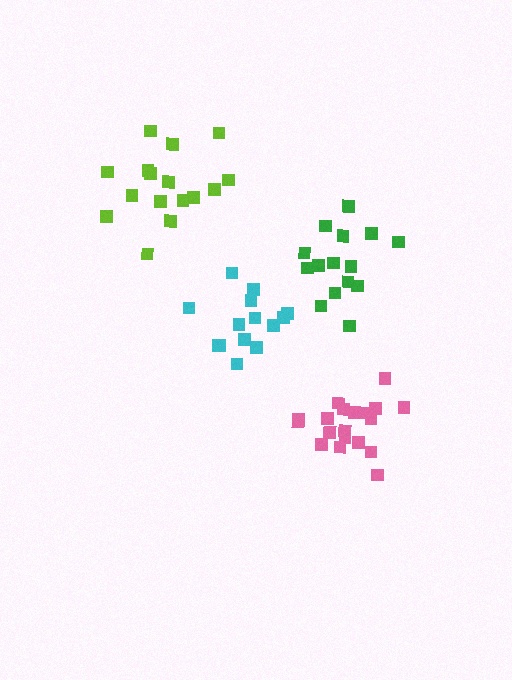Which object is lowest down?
The pink cluster is bottommost.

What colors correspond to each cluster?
The clusters are colored: lime, green, pink, cyan.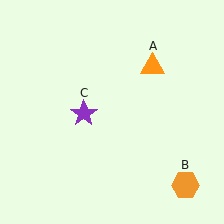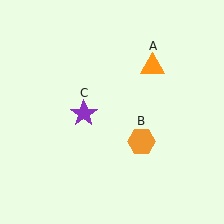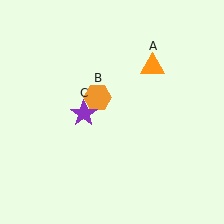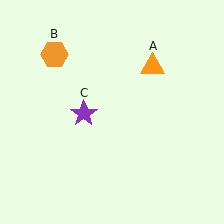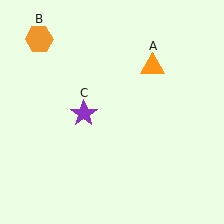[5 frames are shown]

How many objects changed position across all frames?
1 object changed position: orange hexagon (object B).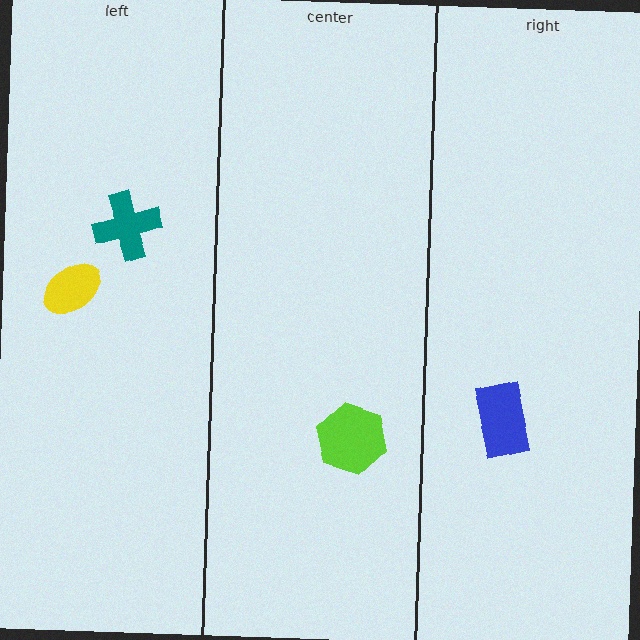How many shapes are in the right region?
1.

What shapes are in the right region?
The blue rectangle.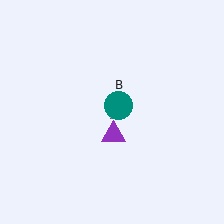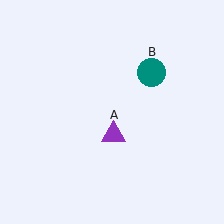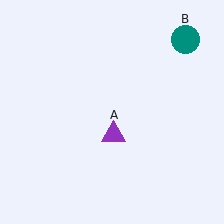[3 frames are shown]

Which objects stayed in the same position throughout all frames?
Purple triangle (object A) remained stationary.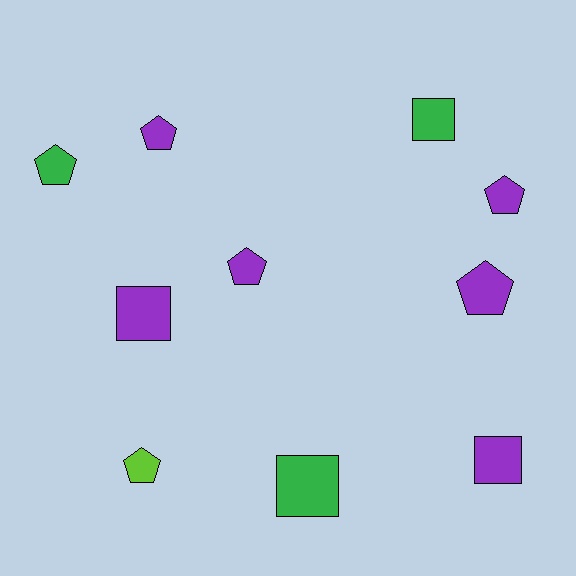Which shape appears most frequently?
Pentagon, with 6 objects.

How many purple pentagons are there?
There are 4 purple pentagons.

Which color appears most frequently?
Purple, with 6 objects.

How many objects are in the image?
There are 10 objects.